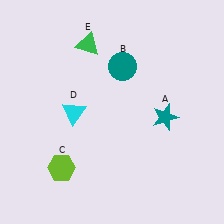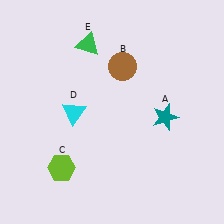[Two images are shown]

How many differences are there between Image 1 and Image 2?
There is 1 difference between the two images.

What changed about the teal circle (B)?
In Image 1, B is teal. In Image 2, it changed to brown.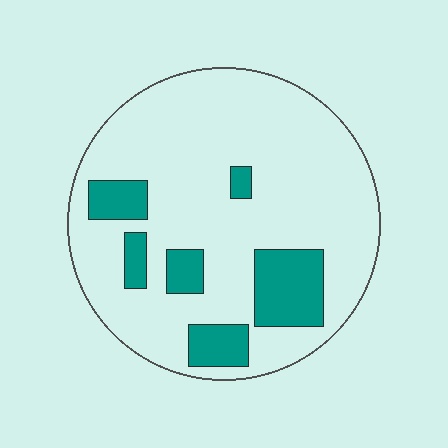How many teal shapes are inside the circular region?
6.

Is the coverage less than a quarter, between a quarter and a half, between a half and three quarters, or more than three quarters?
Less than a quarter.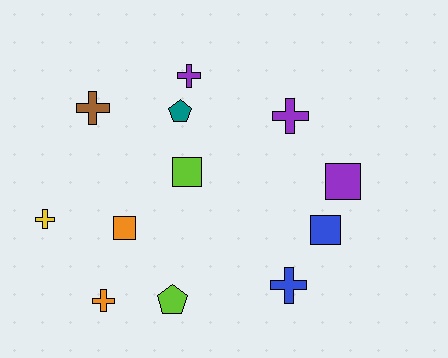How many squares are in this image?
There are 4 squares.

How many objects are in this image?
There are 12 objects.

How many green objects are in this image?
There are no green objects.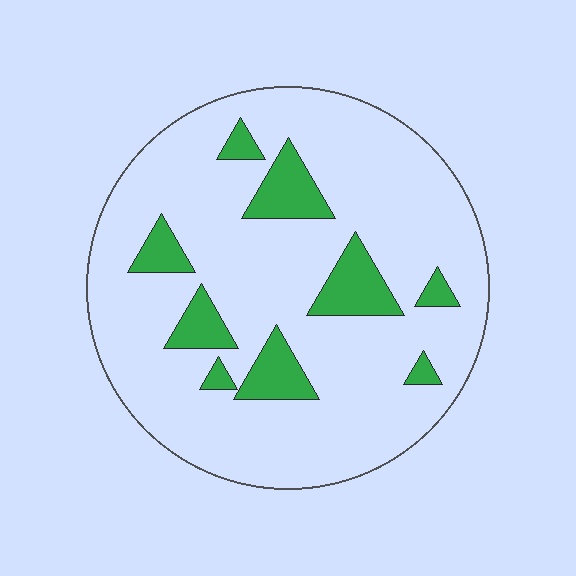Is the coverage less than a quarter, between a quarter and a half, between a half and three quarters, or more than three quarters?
Less than a quarter.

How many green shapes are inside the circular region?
9.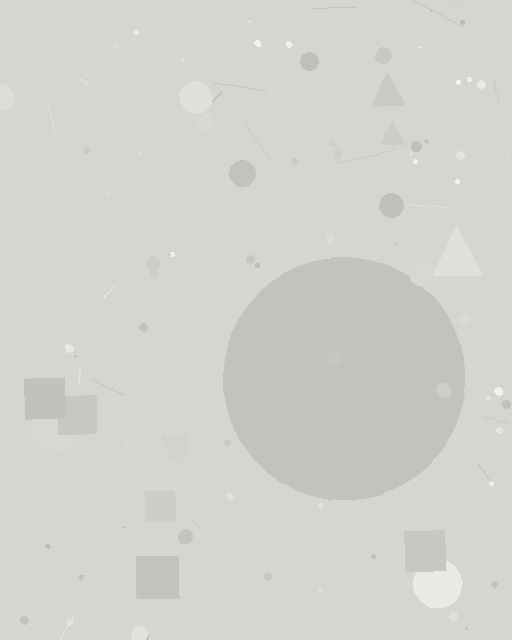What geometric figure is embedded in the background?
A circle is embedded in the background.